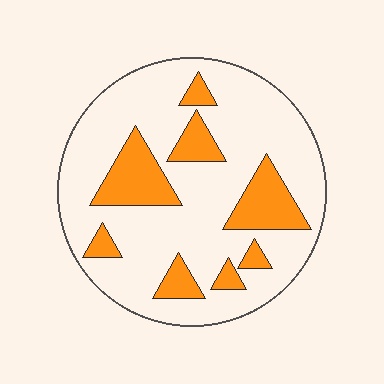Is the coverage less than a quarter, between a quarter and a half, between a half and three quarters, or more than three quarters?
Less than a quarter.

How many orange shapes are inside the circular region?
8.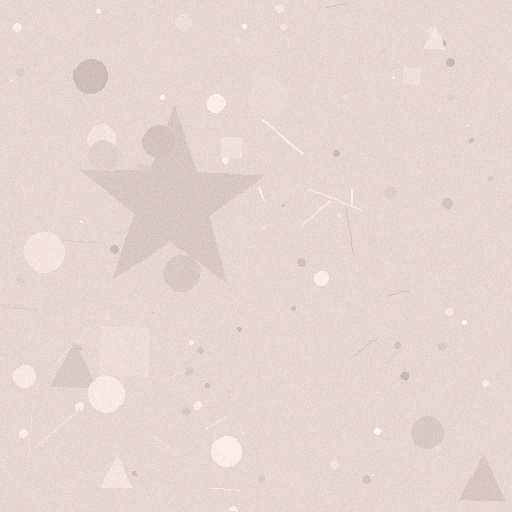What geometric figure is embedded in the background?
A star is embedded in the background.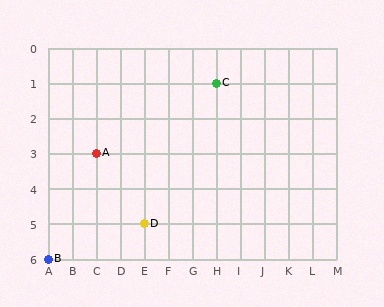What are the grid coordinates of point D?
Point D is at grid coordinates (E, 5).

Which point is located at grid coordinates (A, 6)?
Point B is at (A, 6).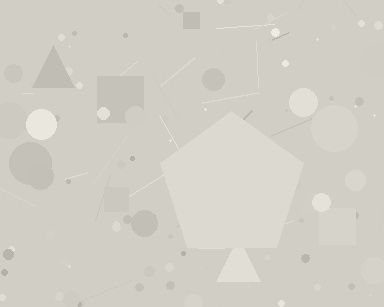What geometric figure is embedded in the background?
A pentagon is embedded in the background.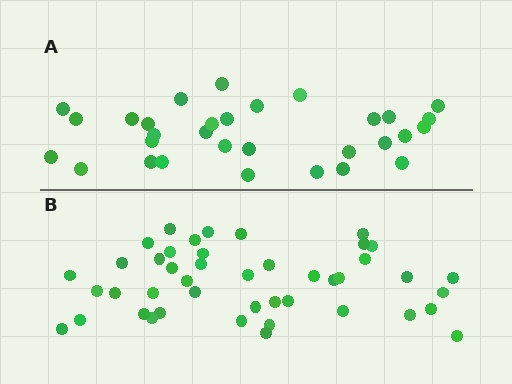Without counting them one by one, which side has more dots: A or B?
Region B (the bottom region) has more dots.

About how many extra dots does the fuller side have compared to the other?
Region B has approximately 15 more dots than region A.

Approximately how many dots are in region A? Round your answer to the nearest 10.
About 30 dots. (The exact count is 31, which rounds to 30.)